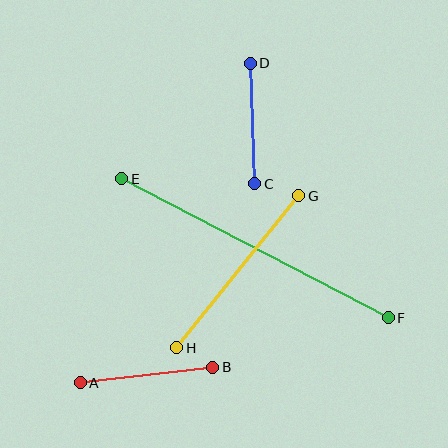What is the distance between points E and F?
The distance is approximately 300 pixels.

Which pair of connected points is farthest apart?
Points E and F are farthest apart.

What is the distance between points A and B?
The distance is approximately 133 pixels.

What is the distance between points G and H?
The distance is approximately 195 pixels.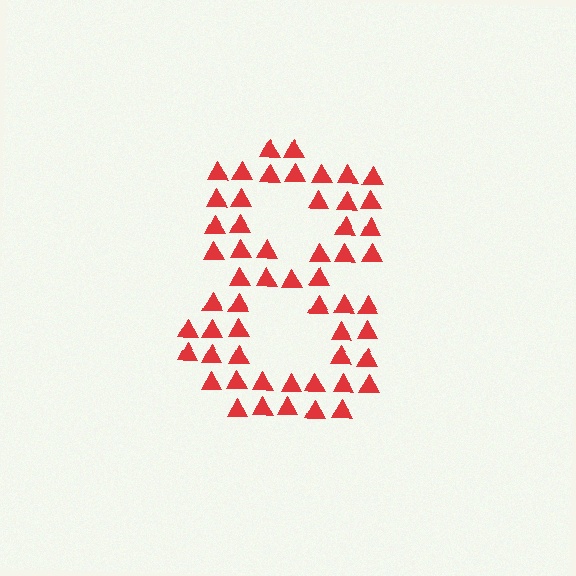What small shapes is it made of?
It is made of small triangles.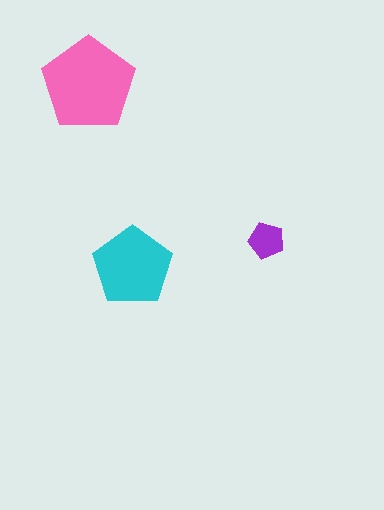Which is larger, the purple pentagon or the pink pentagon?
The pink one.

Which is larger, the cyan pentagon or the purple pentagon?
The cyan one.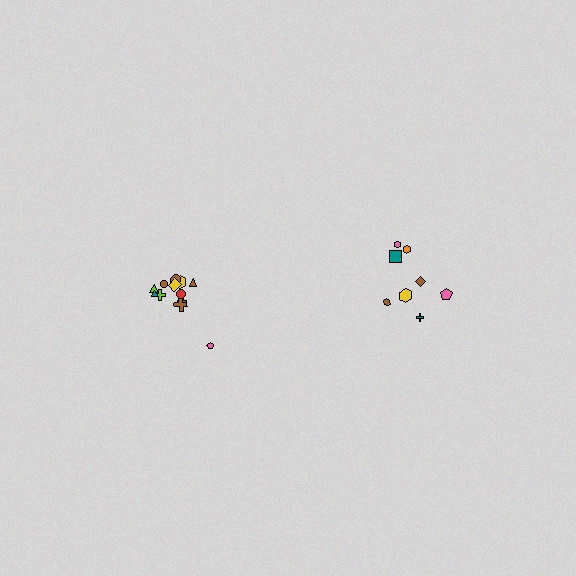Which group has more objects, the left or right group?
The left group.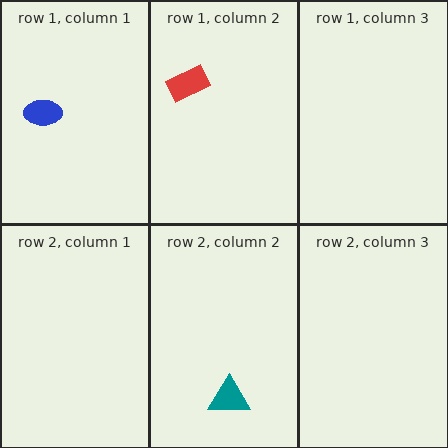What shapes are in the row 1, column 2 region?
The red rectangle.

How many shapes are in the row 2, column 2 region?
1.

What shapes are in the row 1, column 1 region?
The blue ellipse.